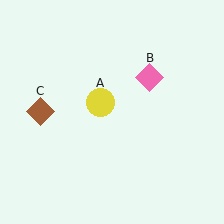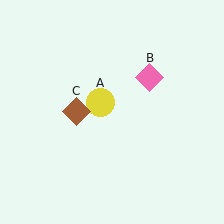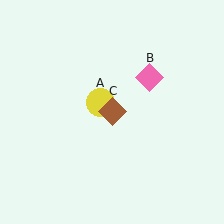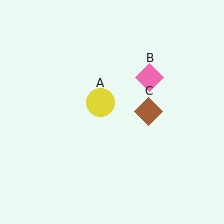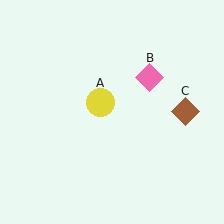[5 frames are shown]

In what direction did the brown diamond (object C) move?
The brown diamond (object C) moved right.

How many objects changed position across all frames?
1 object changed position: brown diamond (object C).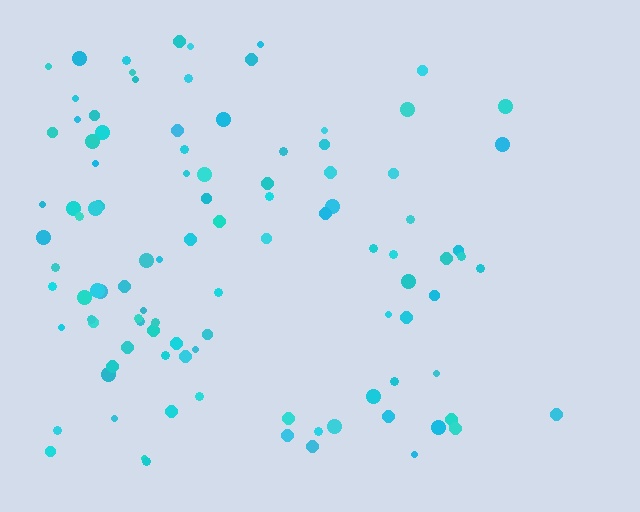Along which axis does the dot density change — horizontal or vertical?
Horizontal.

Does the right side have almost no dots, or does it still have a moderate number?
Still a moderate number, just noticeably fewer than the left.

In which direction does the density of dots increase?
From right to left, with the left side densest.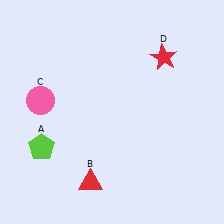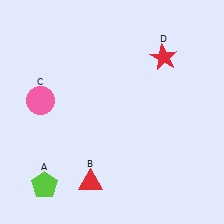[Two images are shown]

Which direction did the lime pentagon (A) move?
The lime pentagon (A) moved down.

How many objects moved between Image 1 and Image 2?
1 object moved between the two images.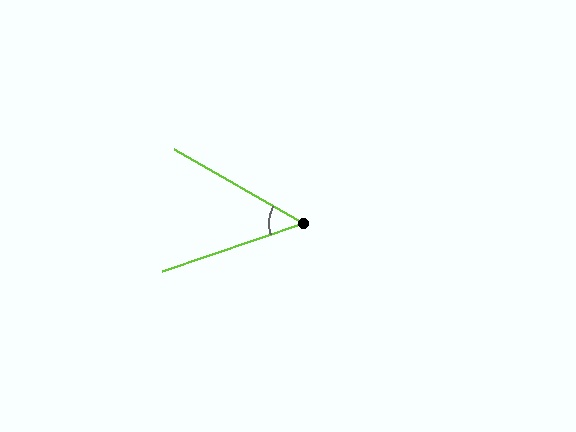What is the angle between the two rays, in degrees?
Approximately 49 degrees.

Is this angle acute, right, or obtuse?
It is acute.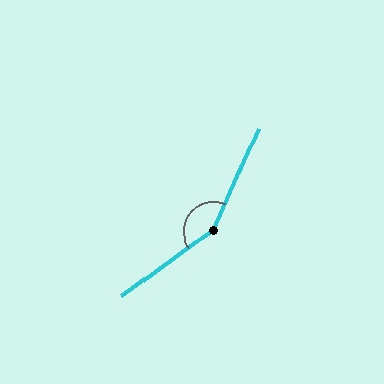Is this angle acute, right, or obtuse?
It is obtuse.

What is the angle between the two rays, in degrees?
Approximately 150 degrees.